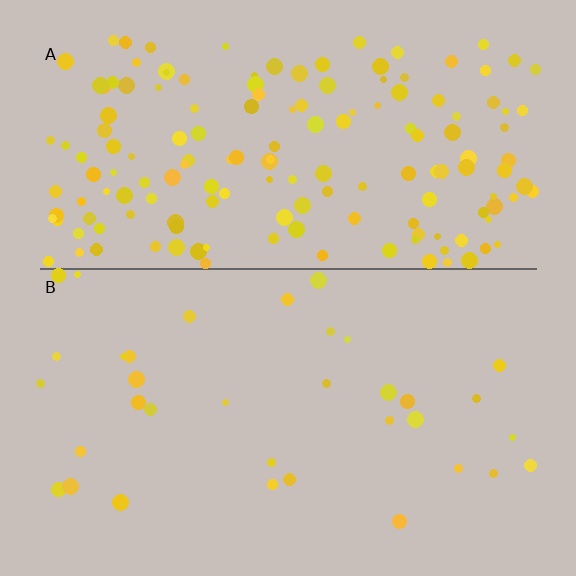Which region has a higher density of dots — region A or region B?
A (the top).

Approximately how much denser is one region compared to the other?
Approximately 4.6× — region A over region B.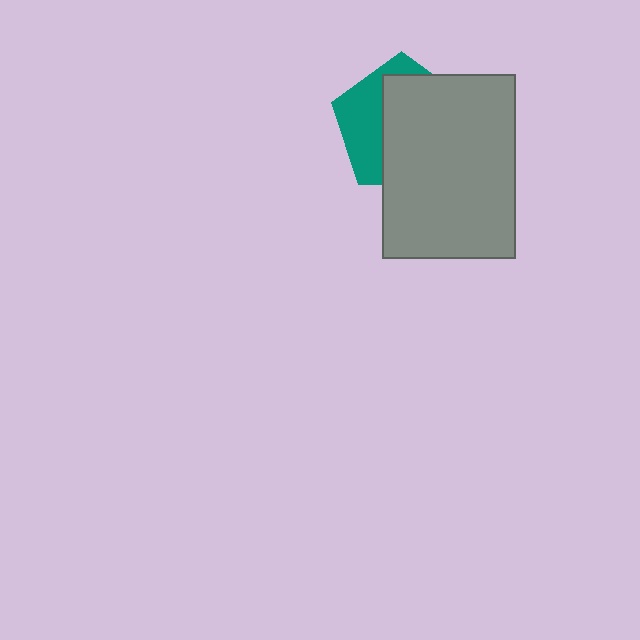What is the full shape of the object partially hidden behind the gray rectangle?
The partially hidden object is a teal pentagon.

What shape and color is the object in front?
The object in front is a gray rectangle.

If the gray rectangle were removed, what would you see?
You would see the complete teal pentagon.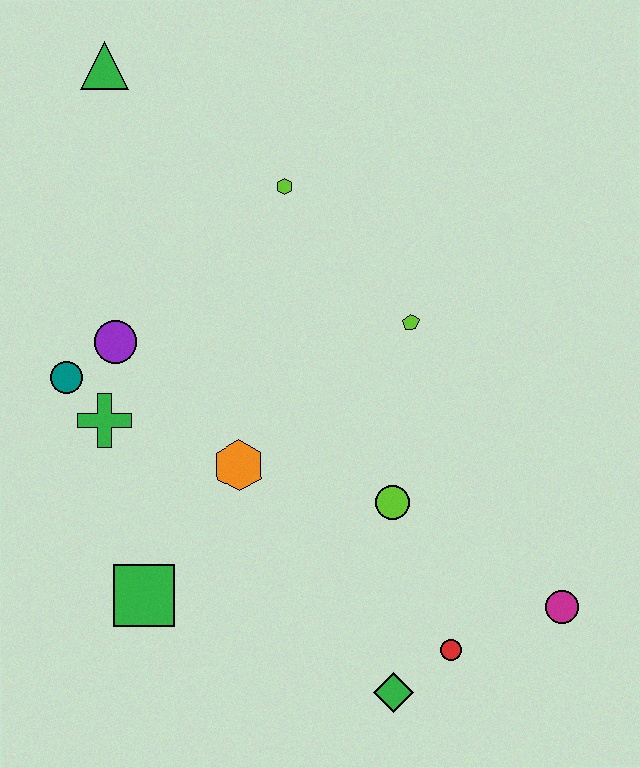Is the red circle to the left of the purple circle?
No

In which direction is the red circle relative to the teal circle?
The red circle is to the right of the teal circle.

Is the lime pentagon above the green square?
Yes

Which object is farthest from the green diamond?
The green triangle is farthest from the green diamond.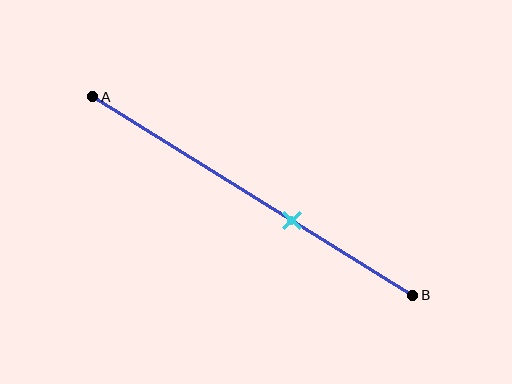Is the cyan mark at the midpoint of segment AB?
No, the mark is at about 60% from A, not at the 50% midpoint.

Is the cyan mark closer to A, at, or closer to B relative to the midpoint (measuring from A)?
The cyan mark is closer to point B than the midpoint of segment AB.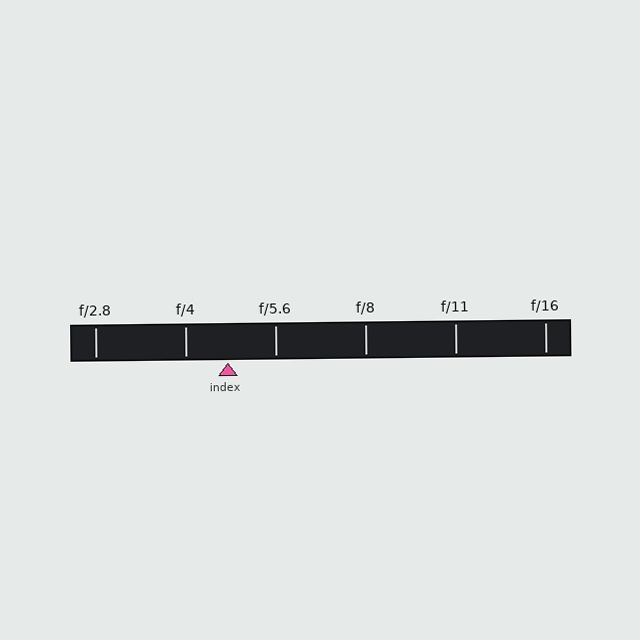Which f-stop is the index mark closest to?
The index mark is closest to f/4.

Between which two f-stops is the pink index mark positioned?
The index mark is between f/4 and f/5.6.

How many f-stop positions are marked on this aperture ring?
There are 6 f-stop positions marked.